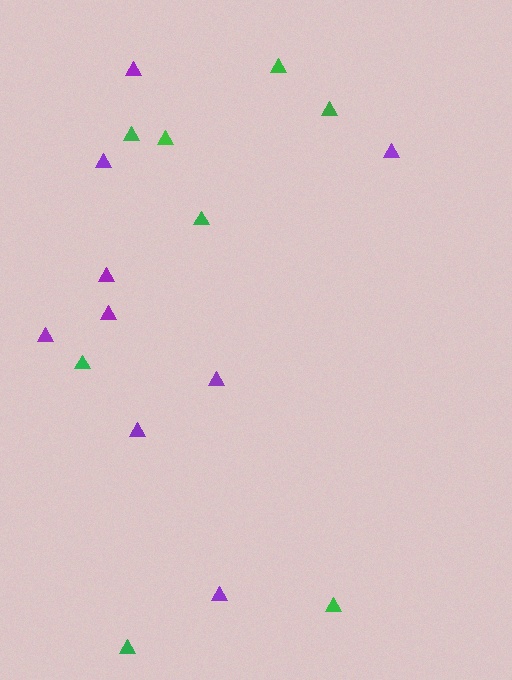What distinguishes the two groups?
There are 2 groups: one group of purple triangles (9) and one group of green triangles (8).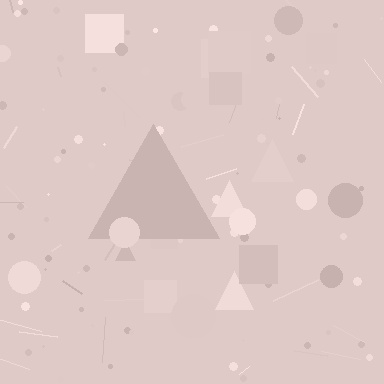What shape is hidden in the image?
A triangle is hidden in the image.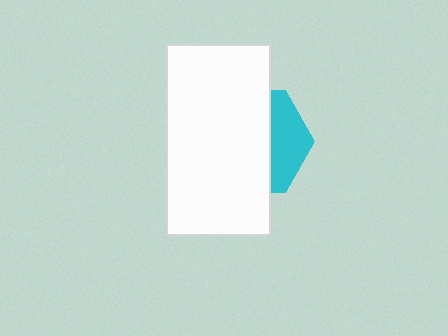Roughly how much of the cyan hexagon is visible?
A small part of it is visible (roughly 32%).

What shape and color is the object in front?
The object in front is a white rectangle.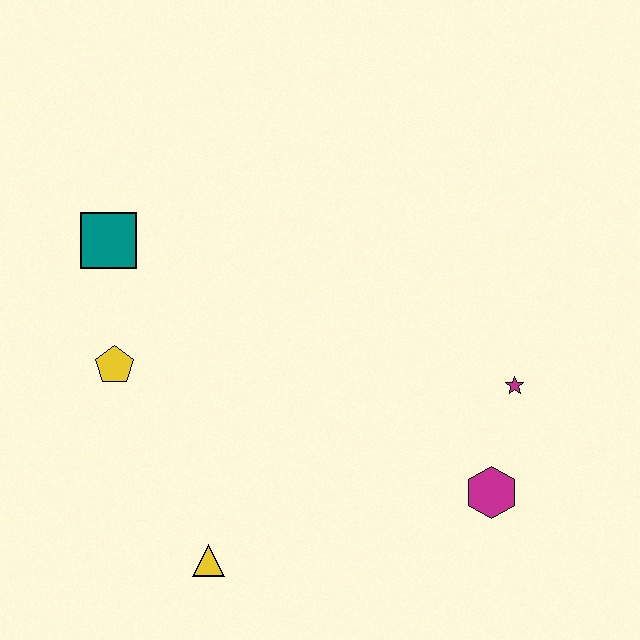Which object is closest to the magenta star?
The magenta hexagon is closest to the magenta star.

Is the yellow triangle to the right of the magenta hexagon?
No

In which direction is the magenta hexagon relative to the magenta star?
The magenta hexagon is below the magenta star.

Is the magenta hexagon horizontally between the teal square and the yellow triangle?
No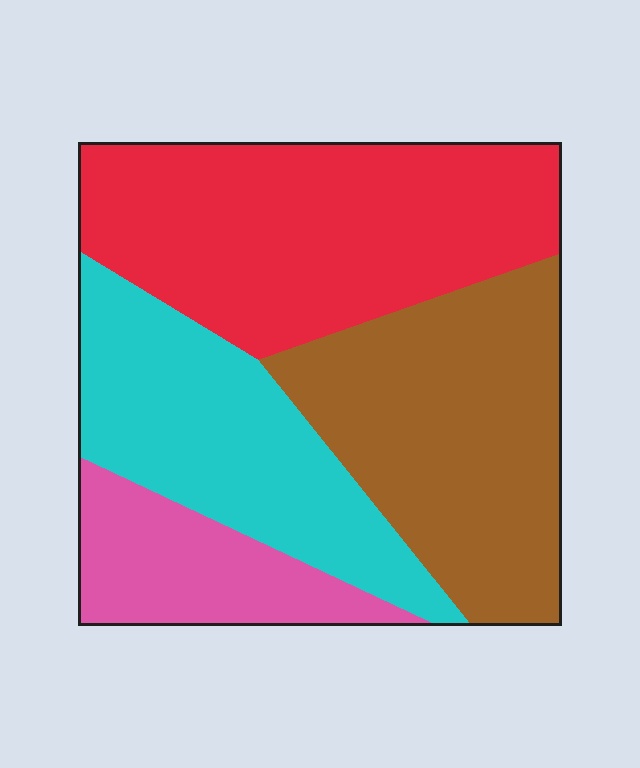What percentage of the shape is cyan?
Cyan takes up about one quarter (1/4) of the shape.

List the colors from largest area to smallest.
From largest to smallest: red, brown, cyan, pink.